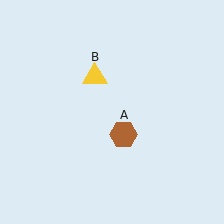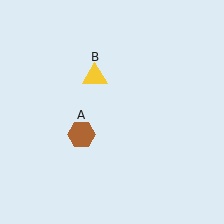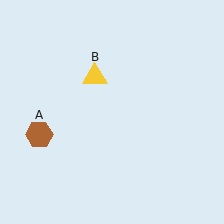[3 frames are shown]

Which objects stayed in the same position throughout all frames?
Yellow triangle (object B) remained stationary.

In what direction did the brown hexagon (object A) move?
The brown hexagon (object A) moved left.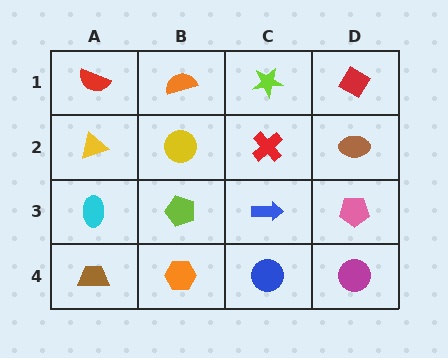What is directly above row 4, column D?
A pink pentagon.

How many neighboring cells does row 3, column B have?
4.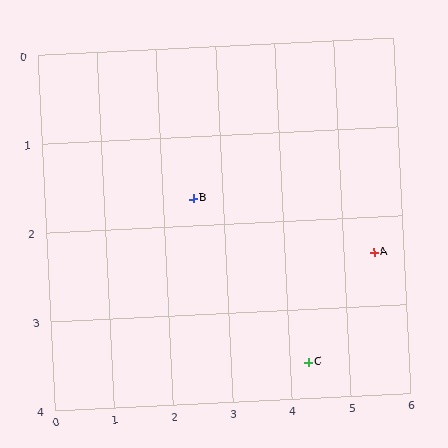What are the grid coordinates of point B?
Point B is at approximately (2.5, 1.7).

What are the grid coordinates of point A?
Point A is at approximately (5.5, 2.4).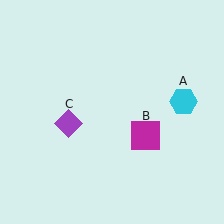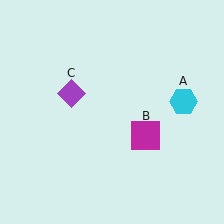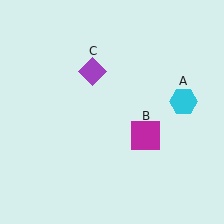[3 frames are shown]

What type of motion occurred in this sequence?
The purple diamond (object C) rotated clockwise around the center of the scene.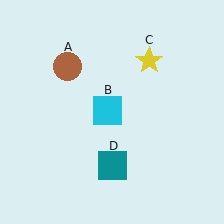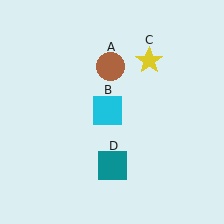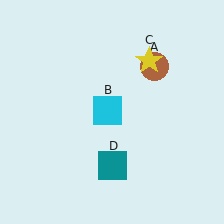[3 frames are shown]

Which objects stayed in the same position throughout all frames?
Cyan square (object B) and yellow star (object C) and teal square (object D) remained stationary.